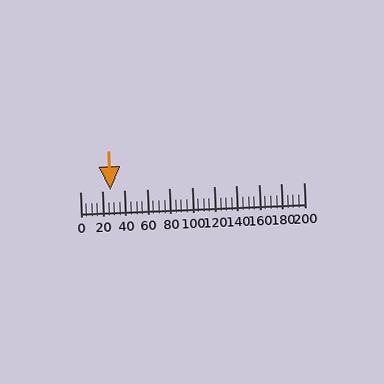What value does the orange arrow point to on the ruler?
The orange arrow points to approximately 27.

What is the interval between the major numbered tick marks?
The major tick marks are spaced 20 units apart.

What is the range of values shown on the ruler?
The ruler shows values from 0 to 200.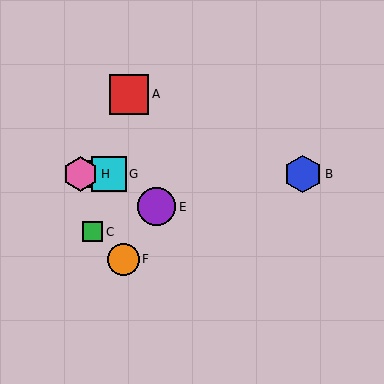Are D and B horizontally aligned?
Yes, both are at y≈174.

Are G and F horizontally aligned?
No, G is at y≈174 and F is at y≈259.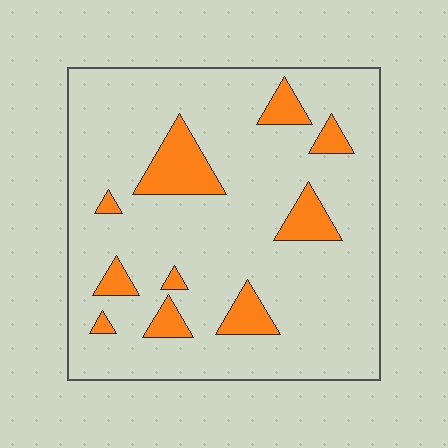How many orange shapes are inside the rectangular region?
10.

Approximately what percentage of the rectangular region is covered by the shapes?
Approximately 15%.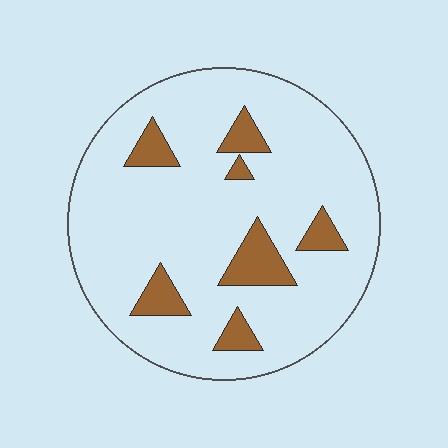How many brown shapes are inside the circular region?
7.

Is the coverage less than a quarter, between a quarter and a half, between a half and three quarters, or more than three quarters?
Less than a quarter.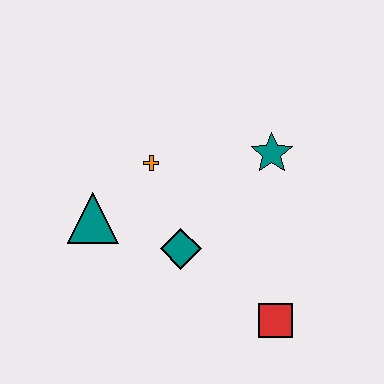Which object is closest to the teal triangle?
The orange cross is closest to the teal triangle.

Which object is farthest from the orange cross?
The red square is farthest from the orange cross.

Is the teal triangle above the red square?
Yes